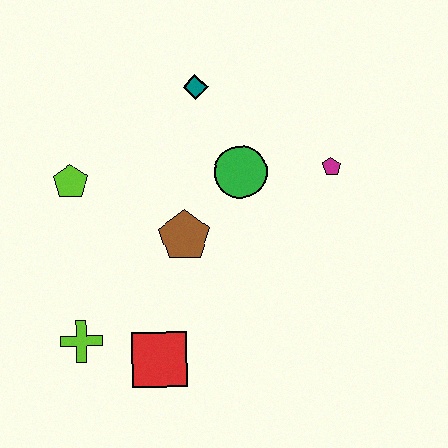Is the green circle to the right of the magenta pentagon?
No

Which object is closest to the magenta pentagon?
The green circle is closest to the magenta pentagon.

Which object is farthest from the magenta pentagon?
The lime cross is farthest from the magenta pentagon.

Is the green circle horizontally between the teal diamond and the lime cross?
No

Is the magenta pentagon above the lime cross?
Yes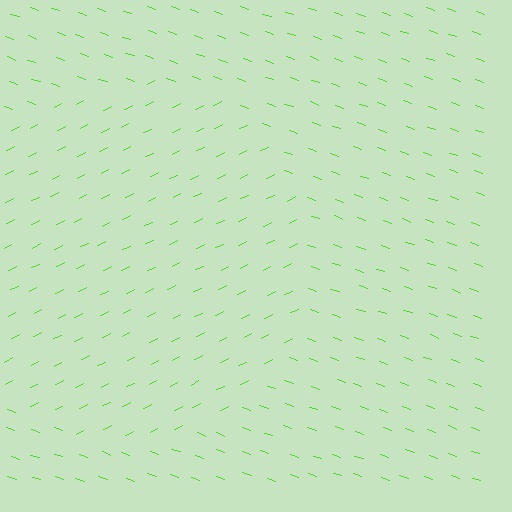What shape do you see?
I see a circle.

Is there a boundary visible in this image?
Yes, there is a texture boundary formed by a change in line orientation.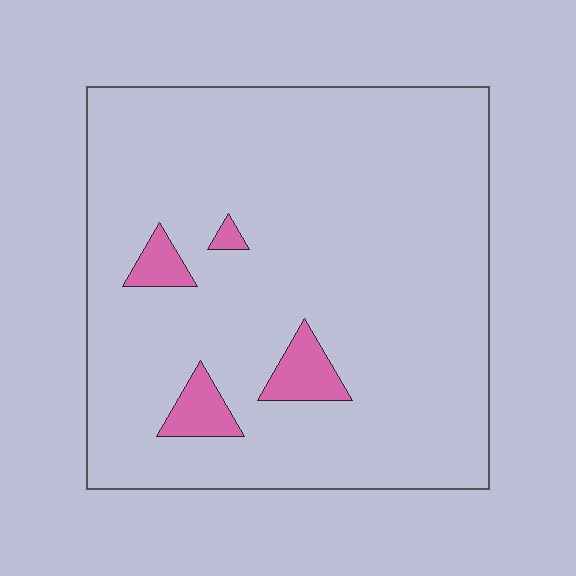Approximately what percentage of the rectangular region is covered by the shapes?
Approximately 5%.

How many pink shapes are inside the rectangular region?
4.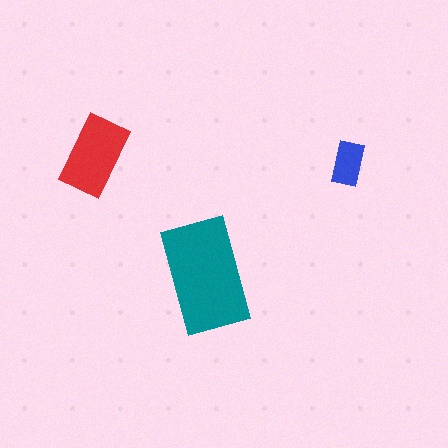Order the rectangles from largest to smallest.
the teal one, the red one, the blue one.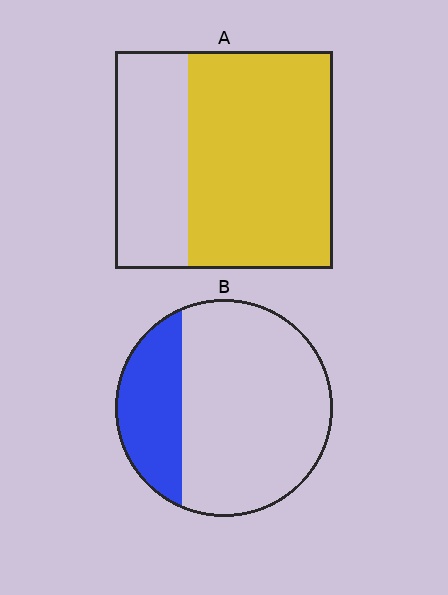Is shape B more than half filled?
No.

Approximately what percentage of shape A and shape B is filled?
A is approximately 65% and B is approximately 25%.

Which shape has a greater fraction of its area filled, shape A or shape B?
Shape A.